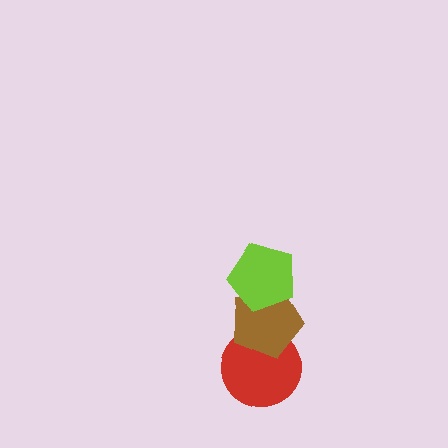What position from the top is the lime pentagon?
The lime pentagon is 1st from the top.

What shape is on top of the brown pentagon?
The lime pentagon is on top of the brown pentagon.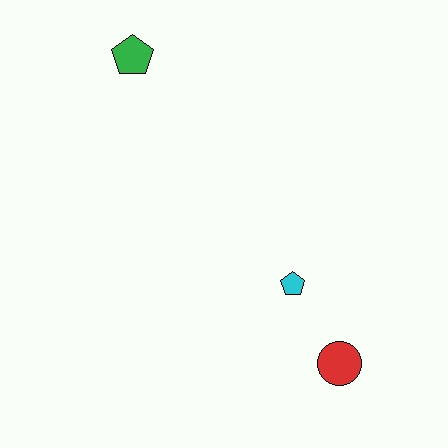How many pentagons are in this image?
There are 2 pentagons.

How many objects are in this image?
There are 3 objects.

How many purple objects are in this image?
There are no purple objects.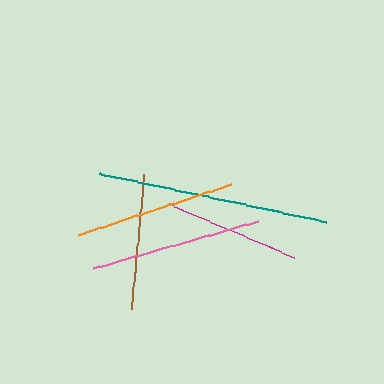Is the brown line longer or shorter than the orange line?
The orange line is longer than the brown line.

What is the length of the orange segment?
The orange segment is approximately 161 pixels long.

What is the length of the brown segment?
The brown segment is approximately 136 pixels long.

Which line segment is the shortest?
The brown line is the shortest at approximately 136 pixels.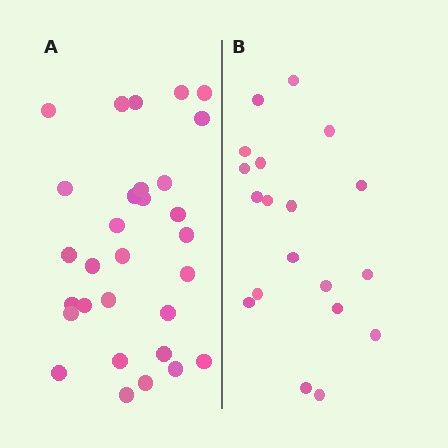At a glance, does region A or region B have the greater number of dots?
Region A (the left region) has more dots.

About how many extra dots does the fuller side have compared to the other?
Region A has roughly 12 or so more dots than region B.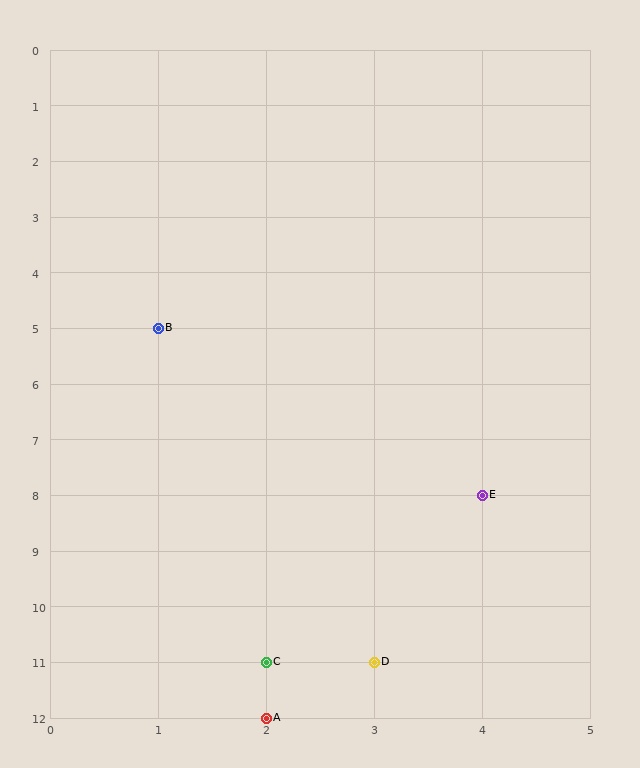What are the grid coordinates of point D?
Point D is at grid coordinates (3, 11).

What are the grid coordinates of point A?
Point A is at grid coordinates (2, 12).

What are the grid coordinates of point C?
Point C is at grid coordinates (2, 11).